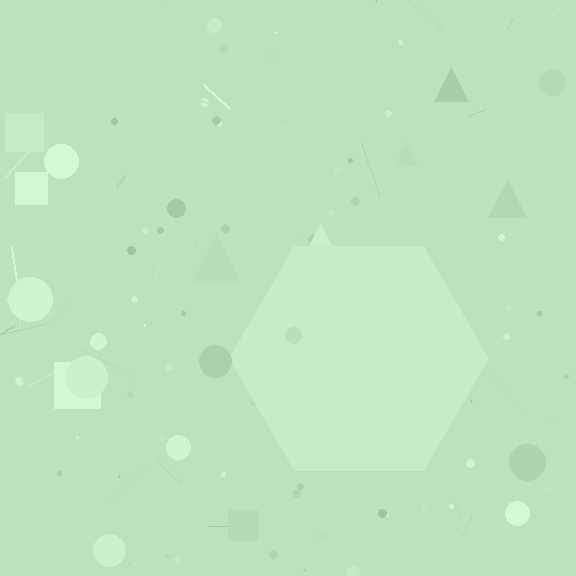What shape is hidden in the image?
A hexagon is hidden in the image.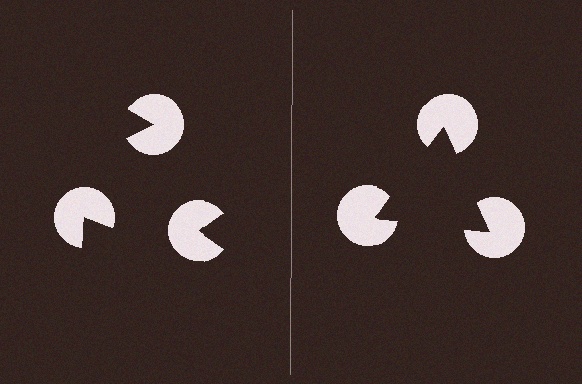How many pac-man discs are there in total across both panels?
6 — 3 on each side.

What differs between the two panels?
The pac-man discs are positioned identically on both sides; only the wedge orientations differ. On the right they align to a triangle; on the left they are misaligned.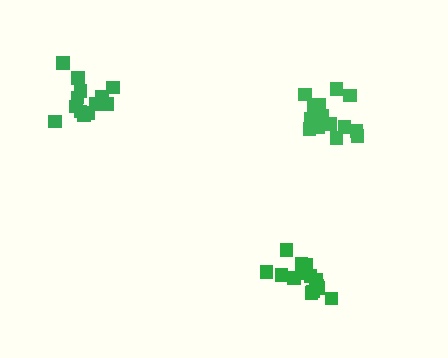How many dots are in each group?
Group 1: 14 dots, Group 2: 18 dots, Group 3: 13 dots (45 total).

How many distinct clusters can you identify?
There are 3 distinct clusters.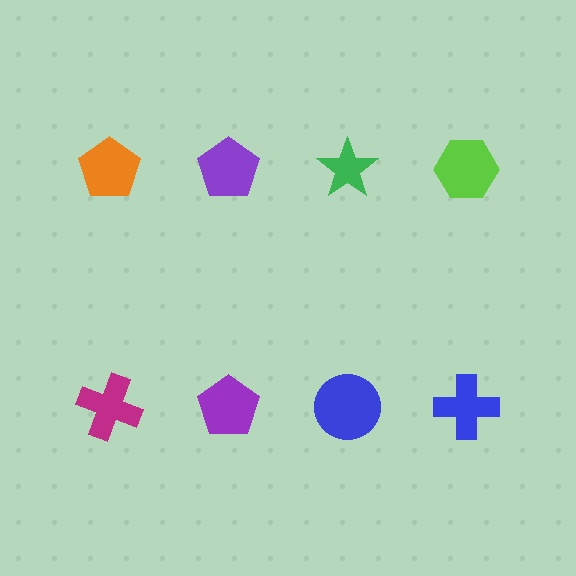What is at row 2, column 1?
A magenta cross.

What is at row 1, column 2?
A purple pentagon.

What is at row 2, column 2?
A purple pentagon.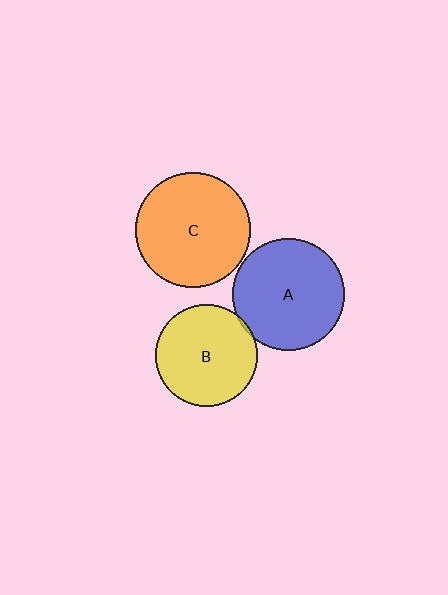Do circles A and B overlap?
Yes.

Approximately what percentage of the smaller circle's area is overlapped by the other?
Approximately 5%.